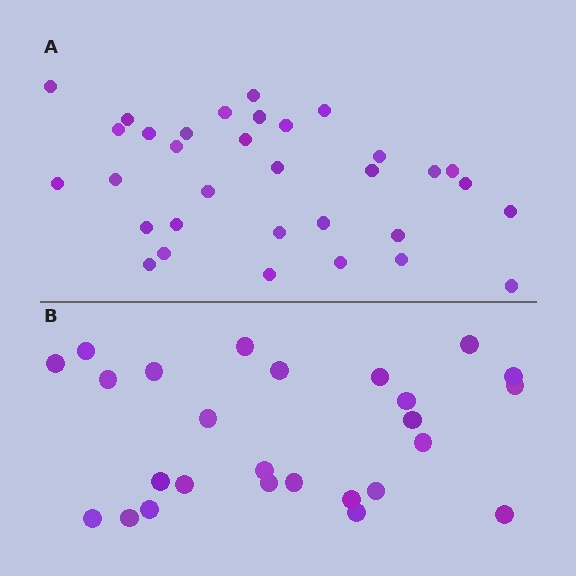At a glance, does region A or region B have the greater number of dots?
Region A (the top region) has more dots.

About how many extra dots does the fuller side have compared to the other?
Region A has roughly 8 or so more dots than region B.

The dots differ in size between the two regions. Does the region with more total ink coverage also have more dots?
No. Region B has more total ink coverage because its dots are larger, but region A actually contains more individual dots. Total area can be misleading — the number of items is what matters here.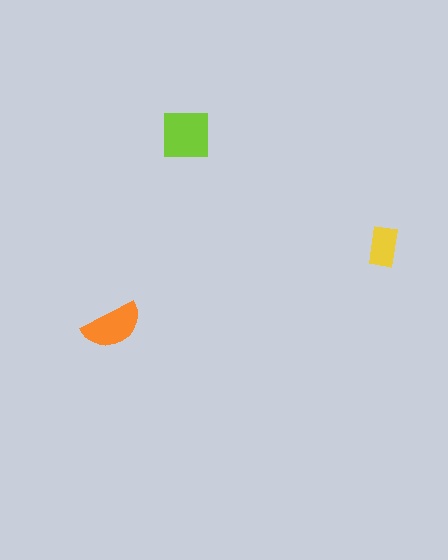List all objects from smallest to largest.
The yellow rectangle, the orange semicircle, the lime square.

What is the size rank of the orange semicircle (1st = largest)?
2nd.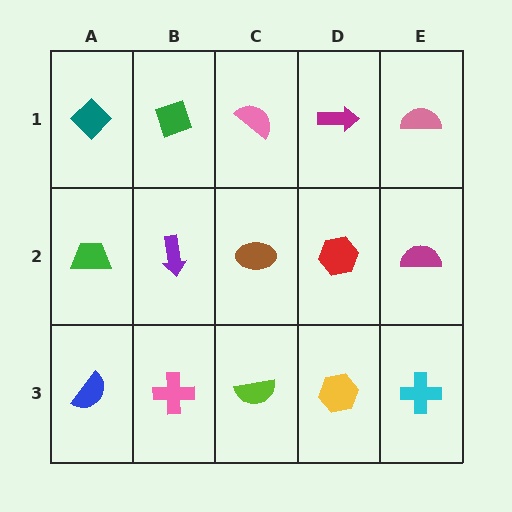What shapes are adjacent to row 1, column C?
A brown ellipse (row 2, column C), a green diamond (row 1, column B), a magenta arrow (row 1, column D).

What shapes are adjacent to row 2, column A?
A teal diamond (row 1, column A), a blue semicircle (row 3, column A), a purple arrow (row 2, column B).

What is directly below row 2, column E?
A cyan cross.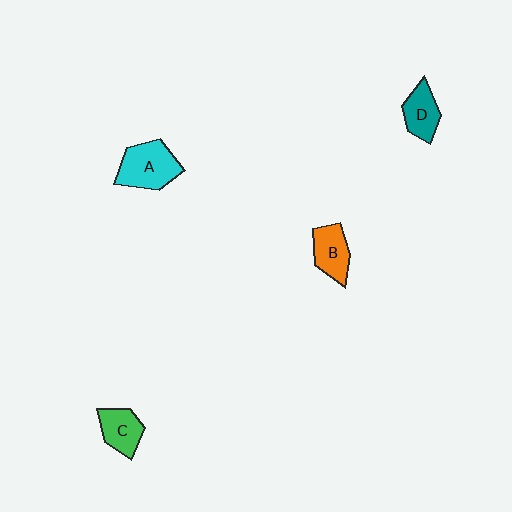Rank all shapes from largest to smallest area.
From largest to smallest: A (cyan), B (orange), C (green), D (teal).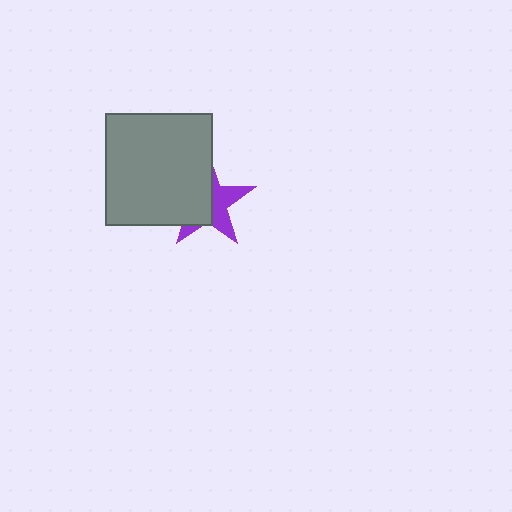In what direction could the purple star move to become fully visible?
The purple star could move right. That would shift it out from behind the gray rectangle entirely.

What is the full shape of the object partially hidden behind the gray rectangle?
The partially hidden object is a purple star.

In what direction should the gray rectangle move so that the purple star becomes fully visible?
The gray rectangle should move left. That is the shortest direction to clear the overlap and leave the purple star fully visible.